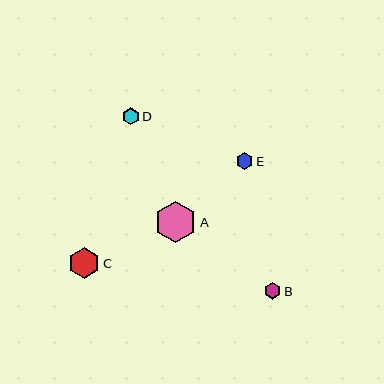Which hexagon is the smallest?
Hexagon B is the smallest with a size of approximately 16 pixels.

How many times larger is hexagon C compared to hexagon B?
Hexagon C is approximately 1.9 times the size of hexagon B.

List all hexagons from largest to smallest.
From largest to smallest: A, C, D, E, B.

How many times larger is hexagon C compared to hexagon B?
Hexagon C is approximately 1.9 times the size of hexagon B.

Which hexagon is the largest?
Hexagon A is the largest with a size of approximately 41 pixels.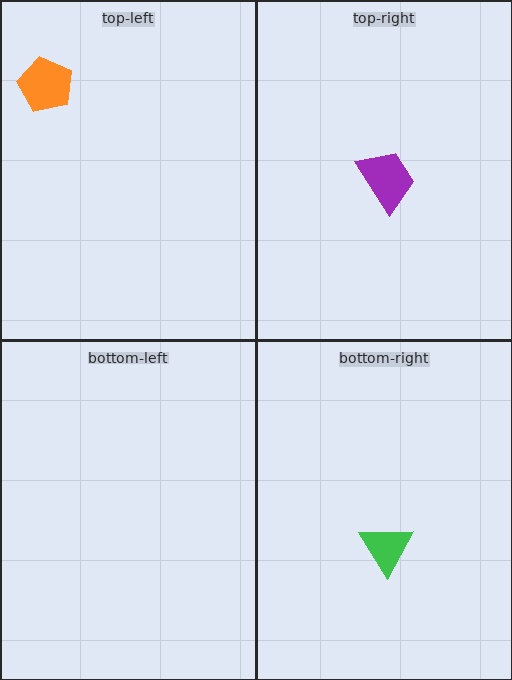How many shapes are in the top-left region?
1.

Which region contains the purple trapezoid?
The top-right region.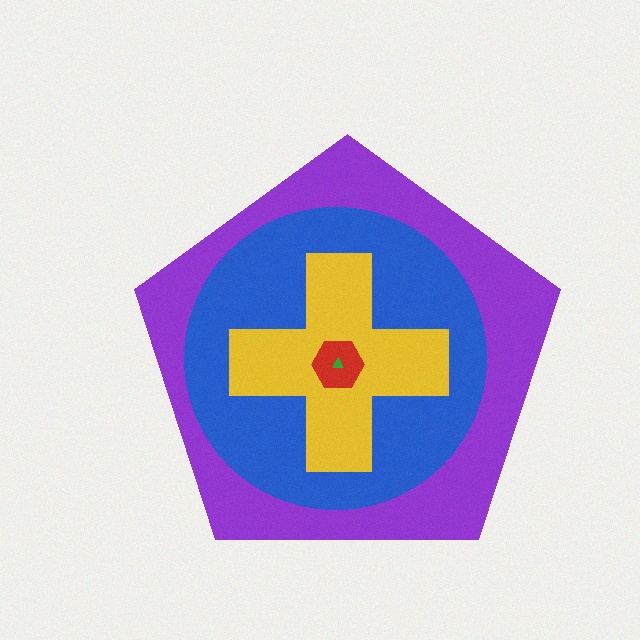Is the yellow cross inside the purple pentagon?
Yes.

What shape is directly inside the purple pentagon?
The blue circle.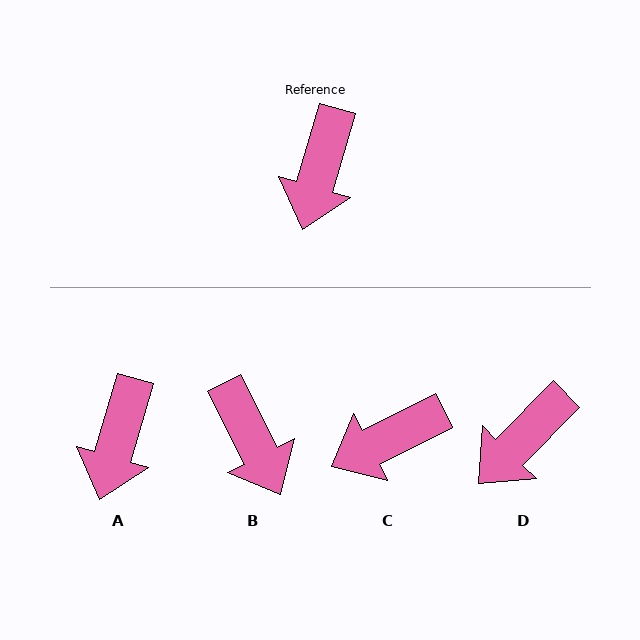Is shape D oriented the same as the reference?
No, it is off by about 28 degrees.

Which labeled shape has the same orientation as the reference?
A.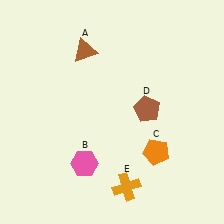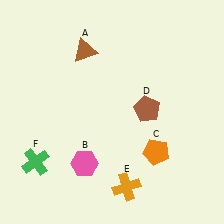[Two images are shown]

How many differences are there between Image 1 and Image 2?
There is 1 difference between the two images.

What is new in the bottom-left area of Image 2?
A green cross (F) was added in the bottom-left area of Image 2.